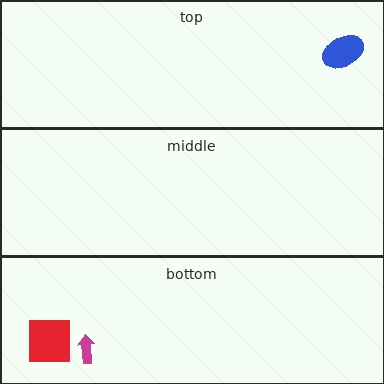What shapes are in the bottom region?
The magenta arrow, the red square.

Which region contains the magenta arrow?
The bottom region.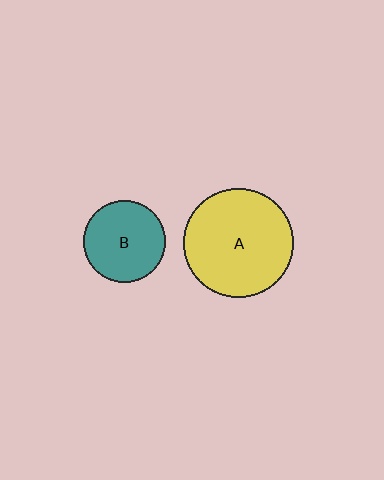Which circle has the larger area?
Circle A (yellow).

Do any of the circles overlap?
No, none of the circles overlap.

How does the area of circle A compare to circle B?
Approximately 1.8 times.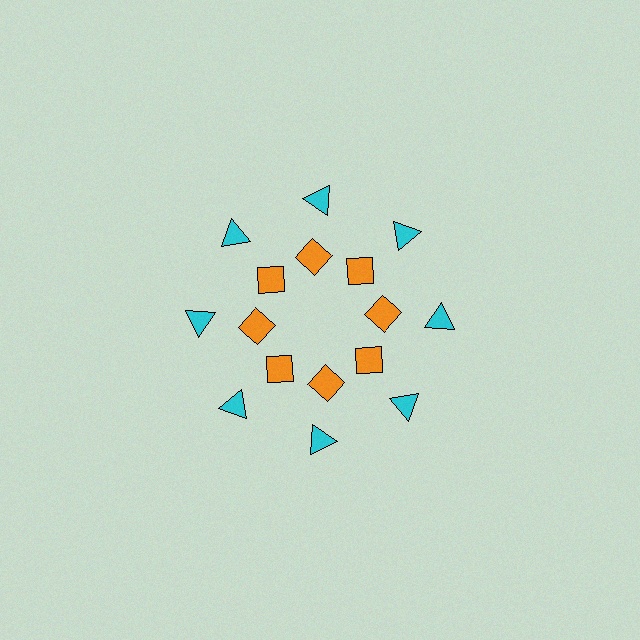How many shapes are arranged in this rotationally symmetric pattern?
There are 16 shapes, arranged in 8 groups of 2.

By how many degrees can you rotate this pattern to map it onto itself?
The pattern maps onto itself every 45 degrees of rotation.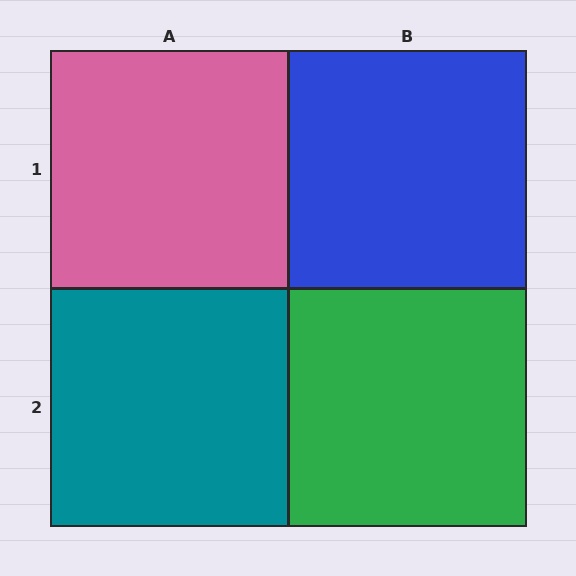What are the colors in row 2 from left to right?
Teal, green.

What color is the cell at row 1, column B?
Blue.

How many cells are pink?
1 cell is pink.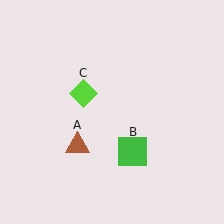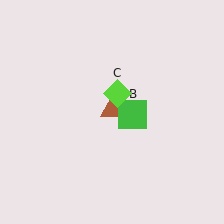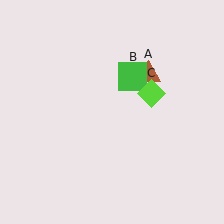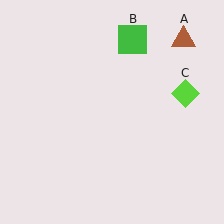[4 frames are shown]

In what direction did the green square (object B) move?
The green square (object B) moved up.